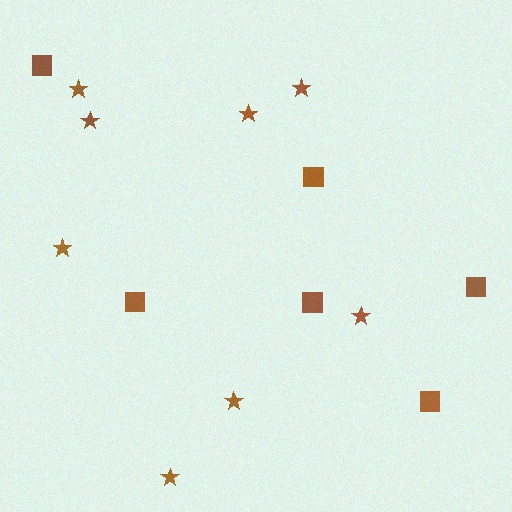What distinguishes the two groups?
There are 2 groups: one group of stars (8) and one group of squares (6).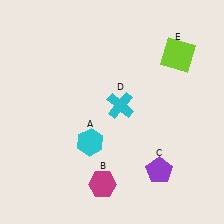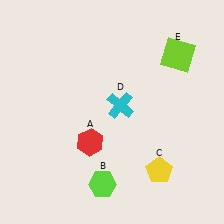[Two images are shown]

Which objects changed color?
A changed from cyan to red. B changed from magenta to lime. C changed from purple to yellow.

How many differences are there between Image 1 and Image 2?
There are 3 differences between the two images.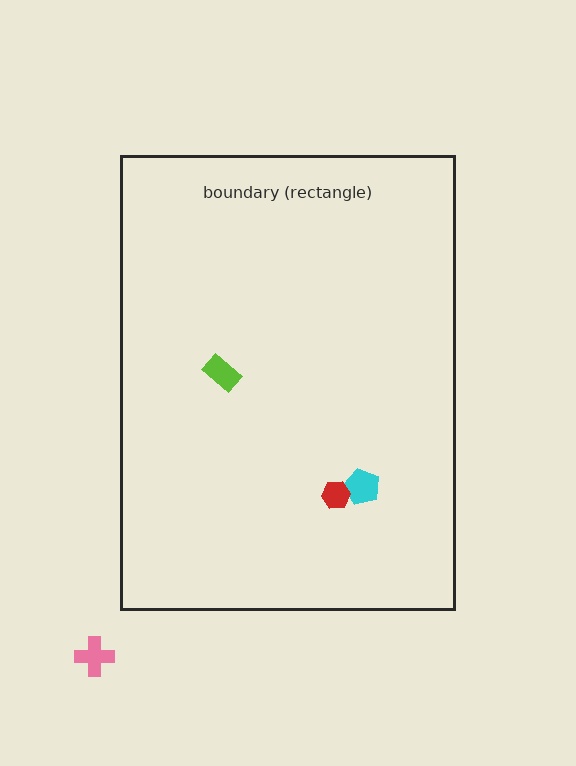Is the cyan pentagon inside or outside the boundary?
Inside.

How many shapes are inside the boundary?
3 inside, 1 outside.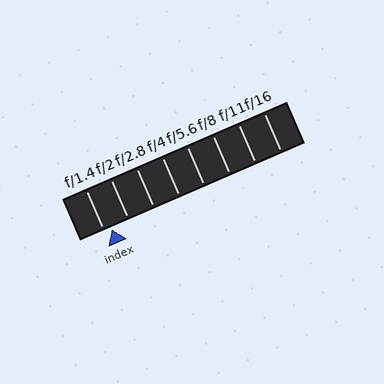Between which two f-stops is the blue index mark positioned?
The index mark is between f/1.4 and f/2.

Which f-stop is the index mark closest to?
The index mark is closest to f/1.4.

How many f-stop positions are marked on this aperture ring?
There are 8 f-stop positions marked.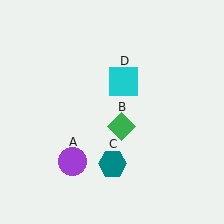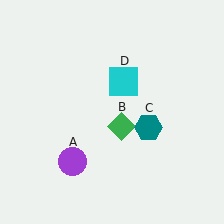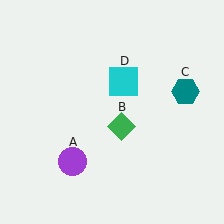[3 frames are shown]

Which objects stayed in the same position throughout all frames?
Purple circle (object A) and green diamond (object B) and cyan square (object D) remained stationary.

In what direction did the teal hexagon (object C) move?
The teal hexagon (object C) moved up and to the right.